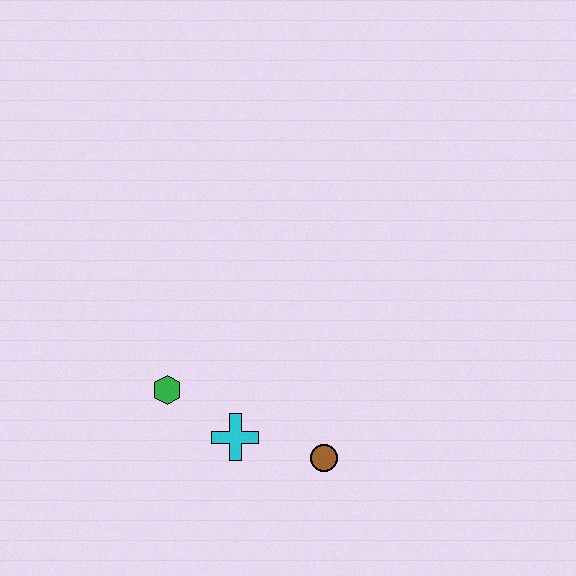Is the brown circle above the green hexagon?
No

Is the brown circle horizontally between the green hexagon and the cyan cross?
No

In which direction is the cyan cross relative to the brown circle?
The cyan cross is to the left of the brown circle.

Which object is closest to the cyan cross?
The green hexagon is closest to the cyan cross.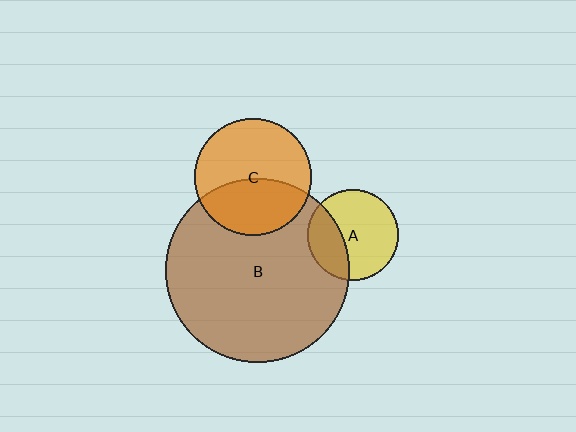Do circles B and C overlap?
Yes.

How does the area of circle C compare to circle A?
Approximately 1.7 times.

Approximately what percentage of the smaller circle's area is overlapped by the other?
Approximately 40%.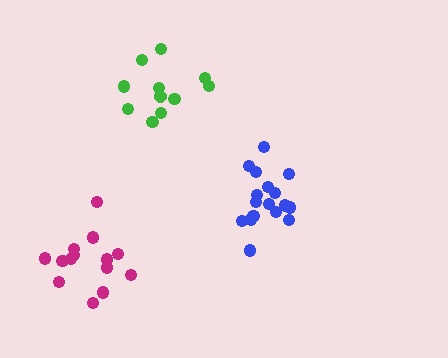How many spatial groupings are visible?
There are 3 spatial groupings.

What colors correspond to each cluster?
The clusters are colored: blue, magenta, green.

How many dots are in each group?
Group 1: 17 dots, Group 2: 14 dots, Group 3: 11 dots (42 total).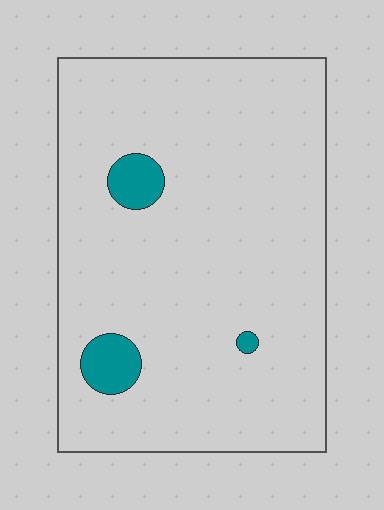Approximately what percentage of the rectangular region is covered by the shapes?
Approximately 5%.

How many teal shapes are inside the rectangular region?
3.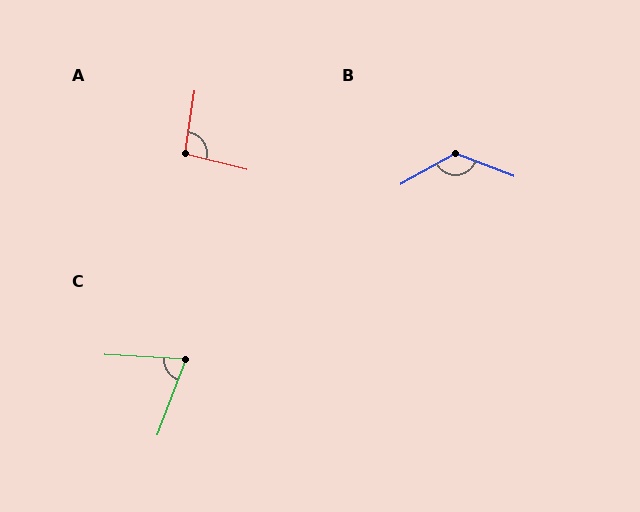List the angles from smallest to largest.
C (72°), A (96°), B (130°).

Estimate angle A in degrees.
Approximately 96 degrees.